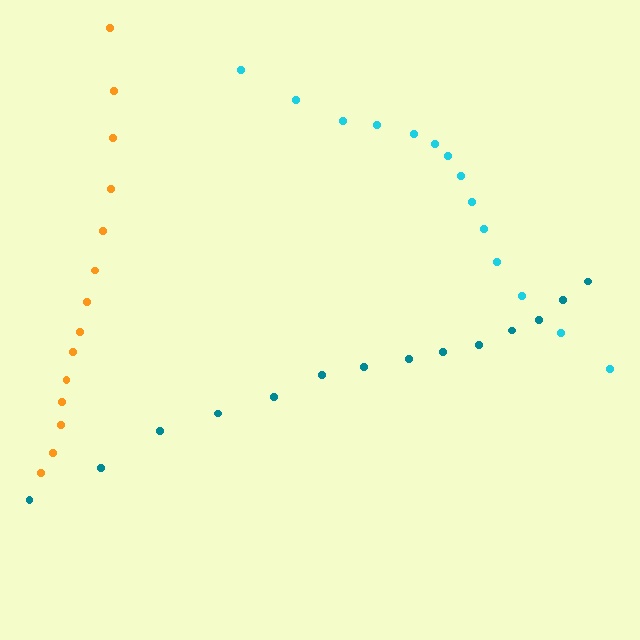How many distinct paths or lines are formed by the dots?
There are 3 distinct paths.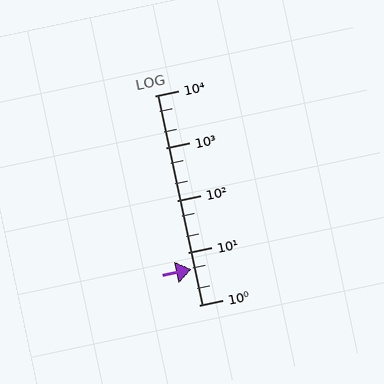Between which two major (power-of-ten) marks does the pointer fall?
The pointer is between 1 and 10.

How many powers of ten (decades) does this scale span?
The scale spans 4 decades, from 1 to 10000.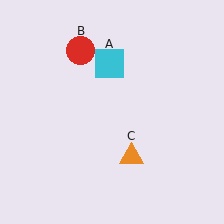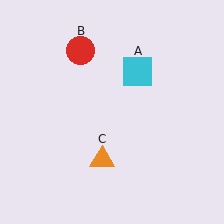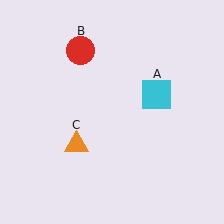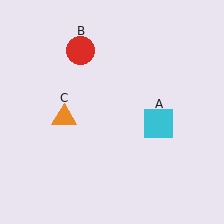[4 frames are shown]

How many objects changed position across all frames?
2 objects changed position: cyan square (object A), orange triangle (object C).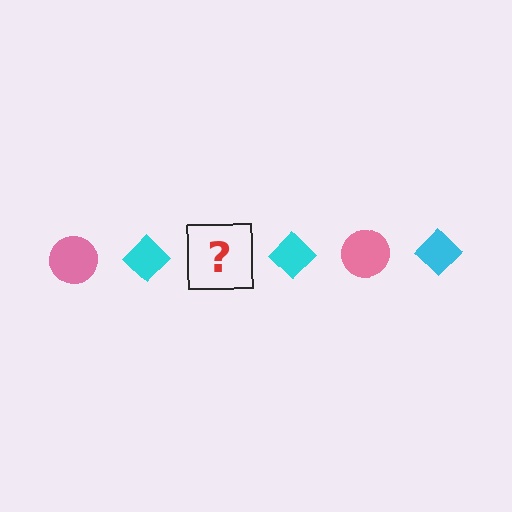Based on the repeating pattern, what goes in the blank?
The blank should be a pink circle.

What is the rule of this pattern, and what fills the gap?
The rule is that the pattern alternates between pink circle and cyan diamond. The gap should be filled with a pink circle.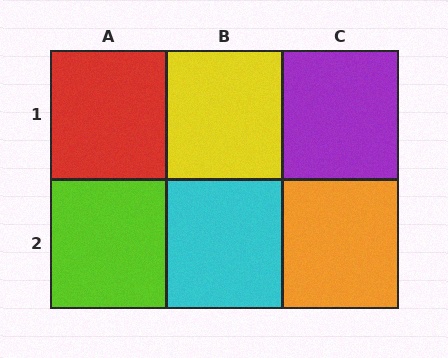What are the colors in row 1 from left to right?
Red, yellow, purple.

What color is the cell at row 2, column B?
Cyan.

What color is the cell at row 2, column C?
Orange.